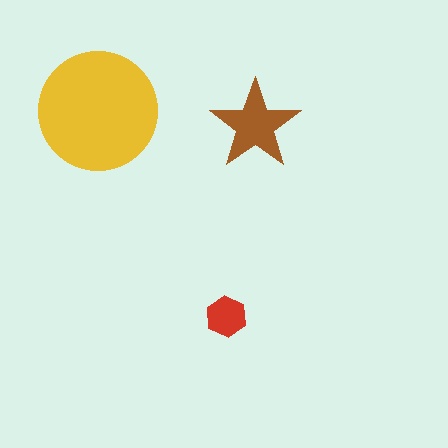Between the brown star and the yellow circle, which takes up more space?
The yellow circle.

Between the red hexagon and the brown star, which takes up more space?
The brown star.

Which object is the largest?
The yellow circle.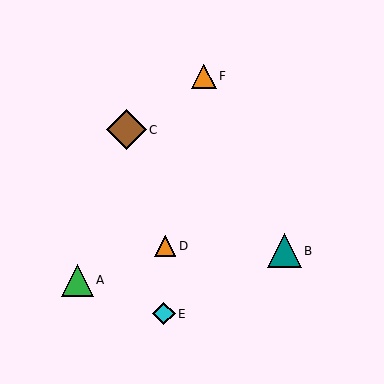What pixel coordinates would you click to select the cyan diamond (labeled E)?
Click at (164, 314) to select the cyan diamond E.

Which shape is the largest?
The brown diamond (labeled C) is the largest.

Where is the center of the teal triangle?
The center of the teal triangle is at (284, 251).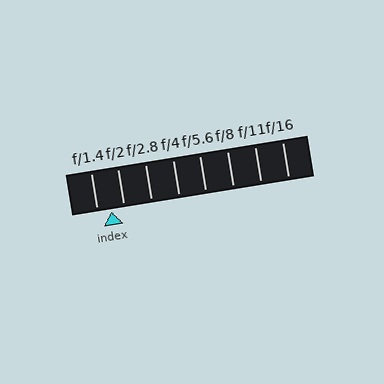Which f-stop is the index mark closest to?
The index mark is closest to f/2.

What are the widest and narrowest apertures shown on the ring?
The widest aperture shown is f/1.4 and the narrowest is f/16.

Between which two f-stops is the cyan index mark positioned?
The index mark is between f/1.4 and f/2.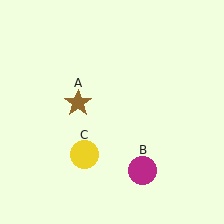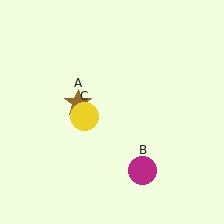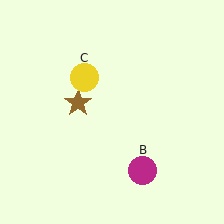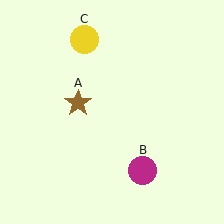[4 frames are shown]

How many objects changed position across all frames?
1 object changed position: yellow circle (object C).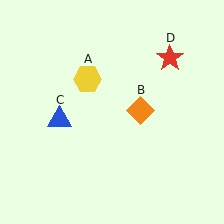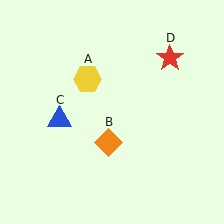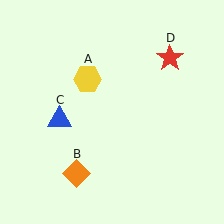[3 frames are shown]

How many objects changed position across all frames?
1 object changed position: orange diamond (object B).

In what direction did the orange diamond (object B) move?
The orange diamond (object B) moved down and to the left.